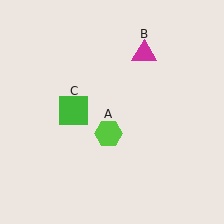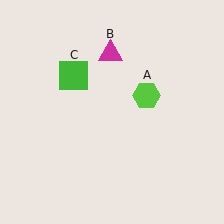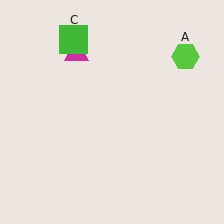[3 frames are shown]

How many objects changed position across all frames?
3 objects changed position: lime hexagon (object A), magenta triangle (object B), green square (object C).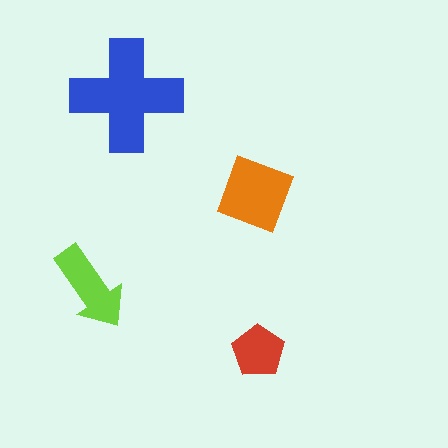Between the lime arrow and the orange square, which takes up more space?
The orange square.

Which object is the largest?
The blue cross.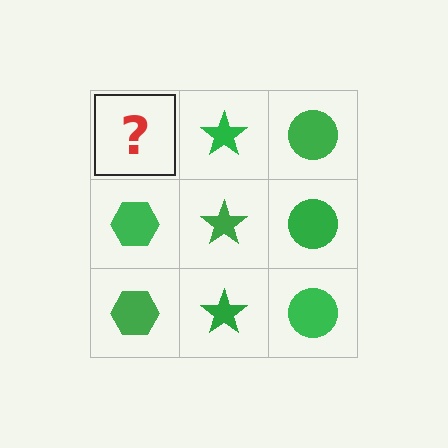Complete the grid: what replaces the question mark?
The question mark should be replaced with a green hexagon.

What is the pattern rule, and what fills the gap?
The rule is that each column has a consistent shape. The gap should be filled with a green hexagon.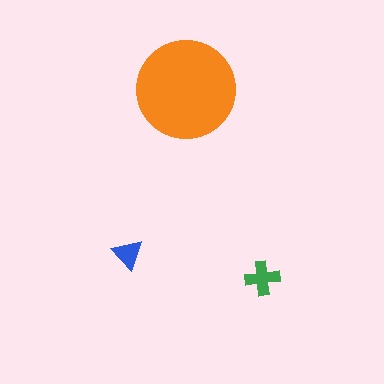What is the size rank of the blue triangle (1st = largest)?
3rd.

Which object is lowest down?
The green cross is bottommost.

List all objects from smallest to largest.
The blue triangle, the green cross, the orange circle.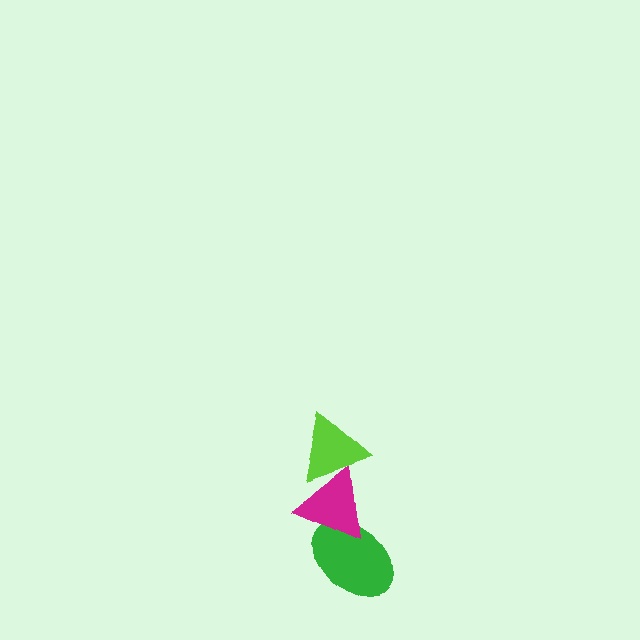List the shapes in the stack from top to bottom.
From top to bottom: the lime triangle, the magenta triangle, the green ellipse.